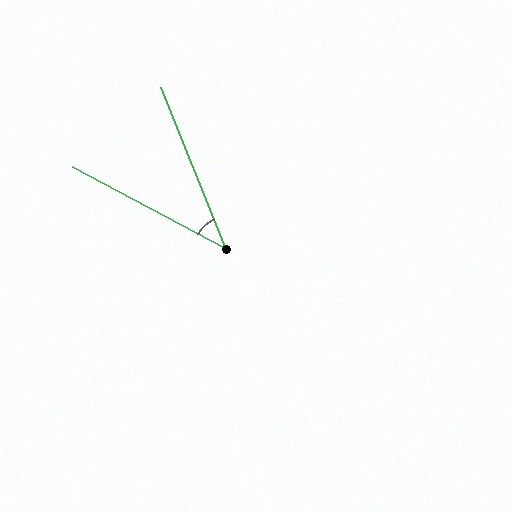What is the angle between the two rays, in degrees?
Approximately 40 degrees.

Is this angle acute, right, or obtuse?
It is acute.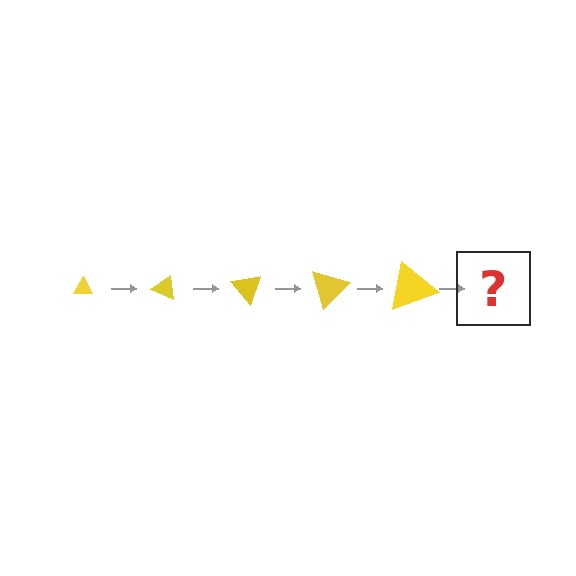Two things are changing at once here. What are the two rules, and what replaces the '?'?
The two rules are that the triangle grows larger each step and it rotates 25 degrees each step. The '?' should be a triangle, larger than the previous one and rotated 125 degrees from the start.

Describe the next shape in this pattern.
It should be a triangle, larger than the previous one and rotated 125 degrees from the start.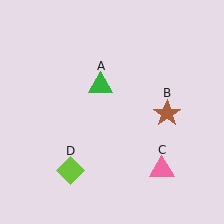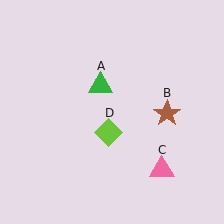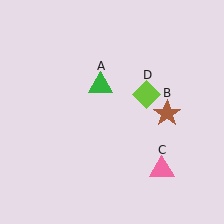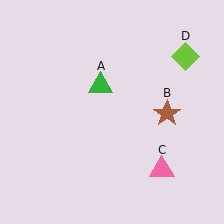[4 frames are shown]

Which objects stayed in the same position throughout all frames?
Green triangle (object A) and brown star (object B) and pink triangle (object C) remained stationary.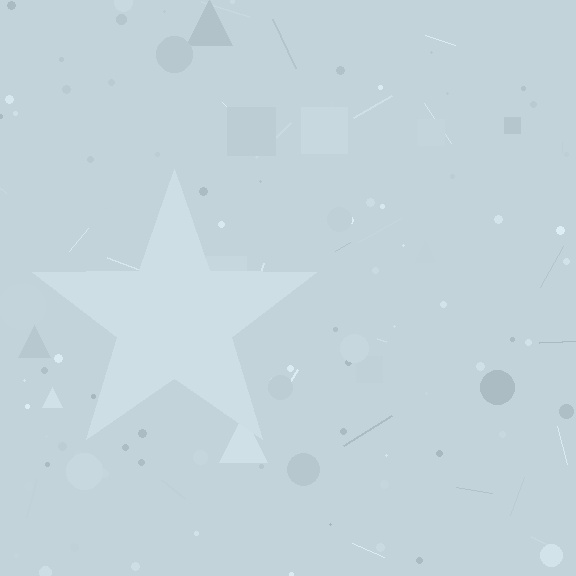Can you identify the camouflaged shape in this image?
The camouflaged shape is a star.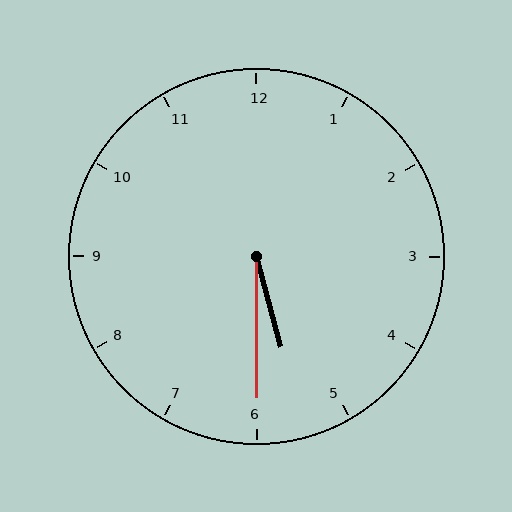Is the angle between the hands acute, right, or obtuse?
It is acute.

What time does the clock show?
5:30.